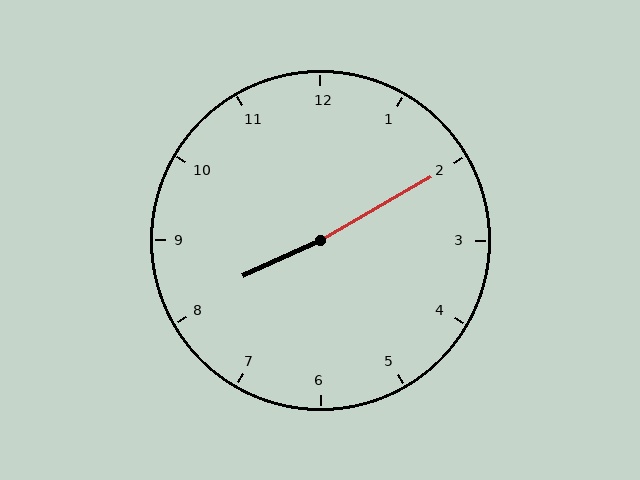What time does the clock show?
8:10.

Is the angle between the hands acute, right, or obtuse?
It is obtuse.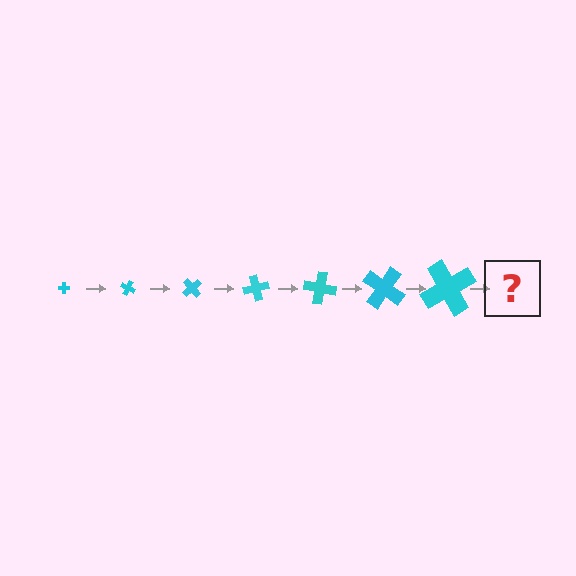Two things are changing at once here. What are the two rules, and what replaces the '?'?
The two rules are that the cross grows larger each step and it rotates 25 degrees each step. The '?' should be a cross, larger than the previous one and rotated 175 degrees from the start.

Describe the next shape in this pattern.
It should be a cross, larger than the previous one and rotated 175 degrees from the start.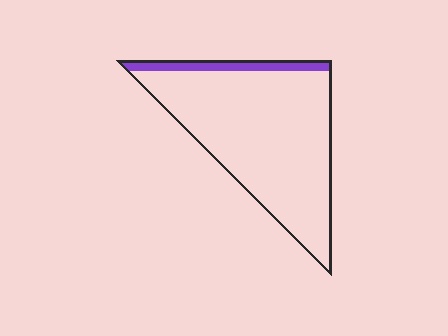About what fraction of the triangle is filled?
About one tenth (1/10).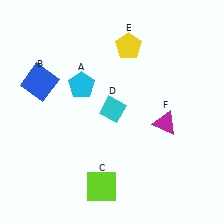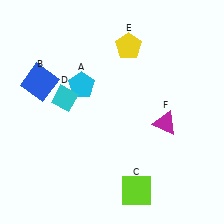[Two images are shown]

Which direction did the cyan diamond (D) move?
The cyan diamond (D) moved left.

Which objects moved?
The objects that moved are: the lime square (C), the cyan diamond (D).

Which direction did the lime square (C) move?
The lime square (C) moved right.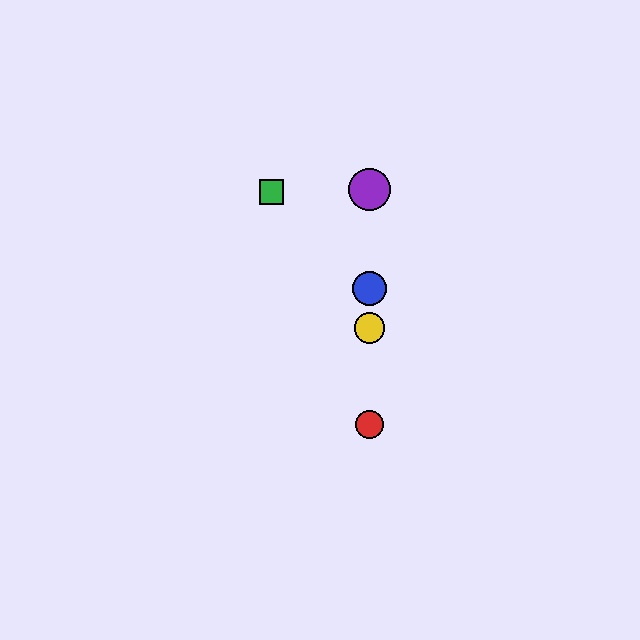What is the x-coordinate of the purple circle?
The purple circle is at x≈370.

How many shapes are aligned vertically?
4 shapes (the red circle, the blue circle, the yellow circle, the purple circle) are aligned vertically.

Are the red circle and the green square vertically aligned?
No, the red circle is at x≈370 and the green square is at x≈272.